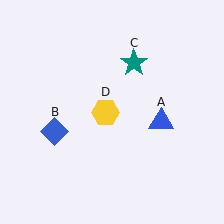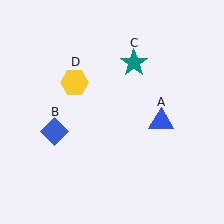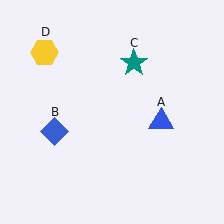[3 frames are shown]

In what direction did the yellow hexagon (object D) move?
The yellow hexagon (object D) moved up and to the left.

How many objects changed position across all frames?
1 object changed position: yellow hexagon (object D).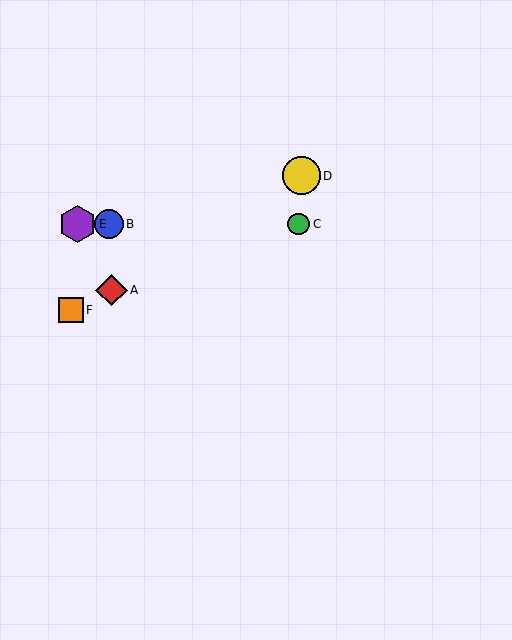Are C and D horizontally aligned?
No, C is at y≈224 and D is at y≈176.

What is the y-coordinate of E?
Object E is at y≈224.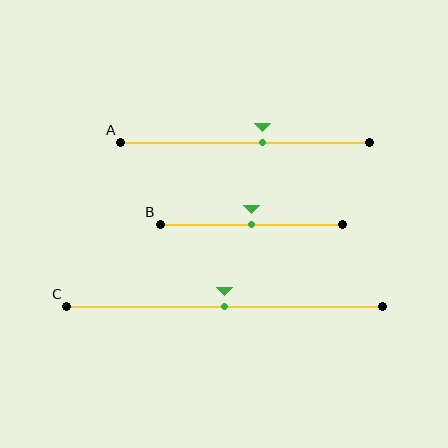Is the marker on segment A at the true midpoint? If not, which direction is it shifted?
No, the marker on segment A is shifted to the right by about 7% of the segment length.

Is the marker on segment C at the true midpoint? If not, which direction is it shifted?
Yes, the marker on segment C is at the true midpoint.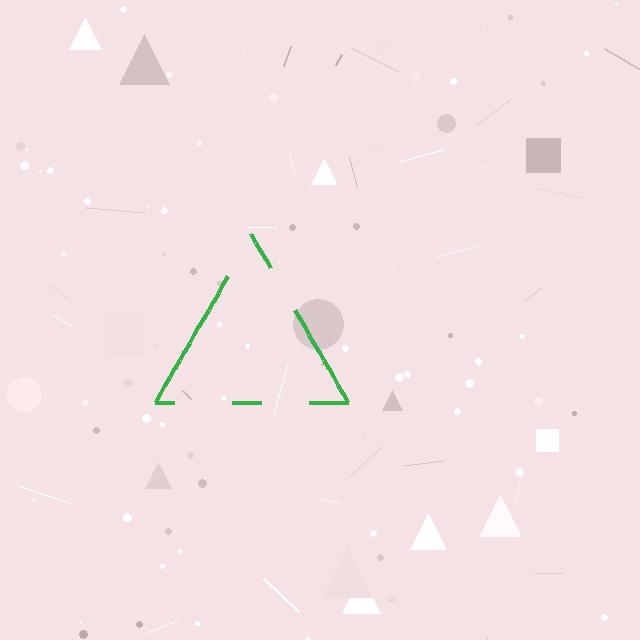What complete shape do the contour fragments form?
The contour fragments form a triangle.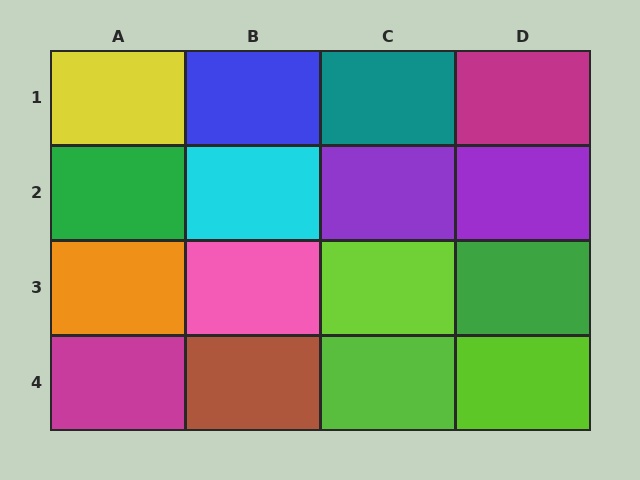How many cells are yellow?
1 cell is yellow.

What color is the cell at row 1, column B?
Blue.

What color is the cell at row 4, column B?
Brown.